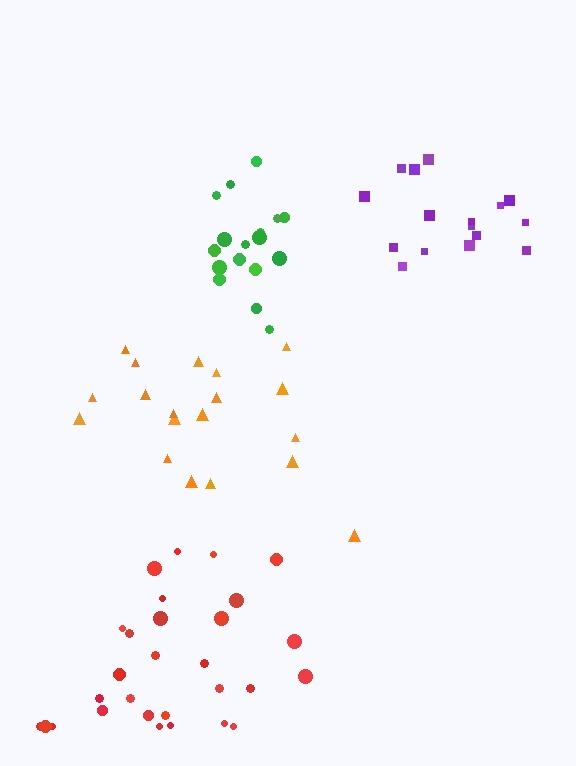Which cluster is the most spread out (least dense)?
Orange.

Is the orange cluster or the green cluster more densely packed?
Green.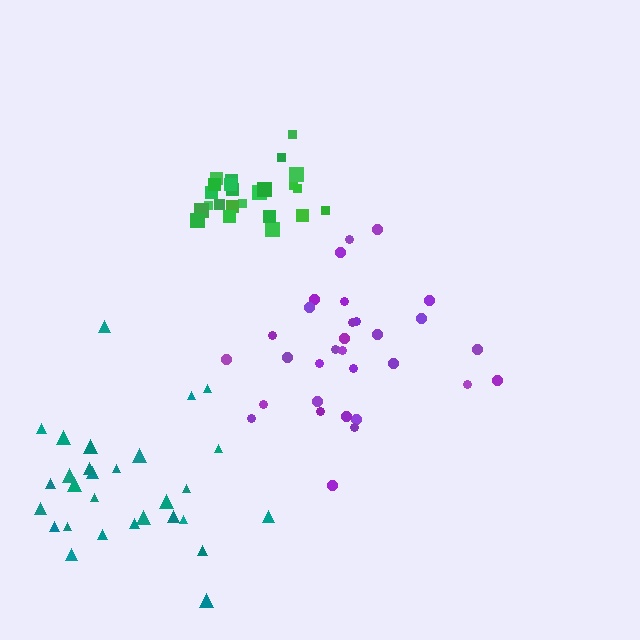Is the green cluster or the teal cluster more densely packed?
Green.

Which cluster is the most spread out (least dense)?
Purple.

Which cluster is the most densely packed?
Green.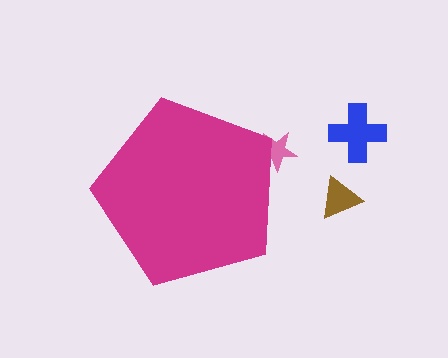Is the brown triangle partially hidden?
No, the brown triangle is fully visible.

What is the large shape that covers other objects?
A magenta pentagon.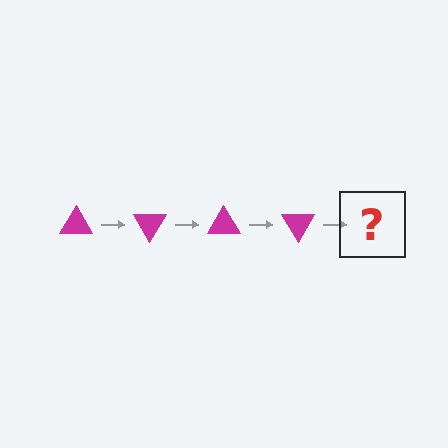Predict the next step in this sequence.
The next step is a magenta triangle rotated 240 degrees.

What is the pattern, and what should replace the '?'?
The pattern is that the triangle rotates 60 degrees each step. The '?' should be a magenta triangle rotated 240 degrees.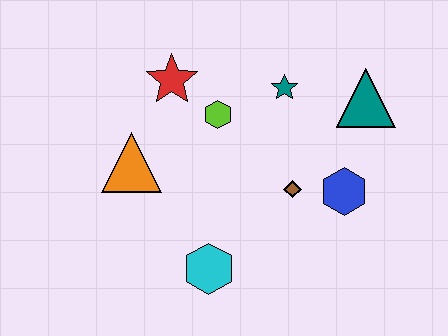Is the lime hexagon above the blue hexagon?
Yes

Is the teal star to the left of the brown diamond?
Yes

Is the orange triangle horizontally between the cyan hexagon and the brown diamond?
No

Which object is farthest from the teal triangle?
The orange triangle is farthest from the teal triangle.